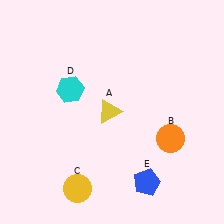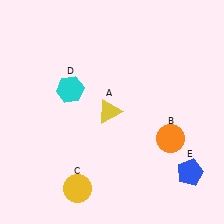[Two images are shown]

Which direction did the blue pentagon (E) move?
The blue pentagon (E) moved right.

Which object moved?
The blue pentagon (E) moved right.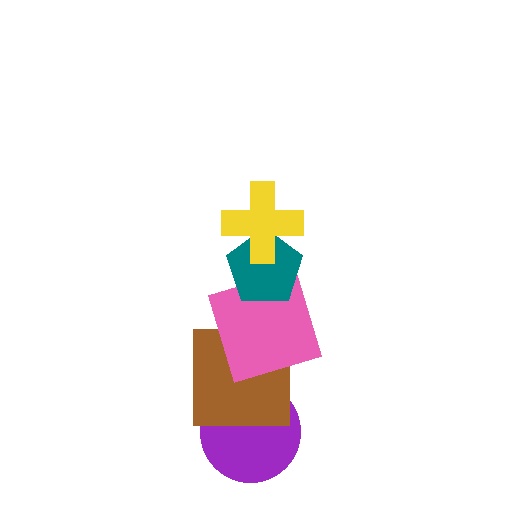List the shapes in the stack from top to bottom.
From top to bottom: the yellow cross, the teal pentagon, the pink square, the brown square, the purple circle.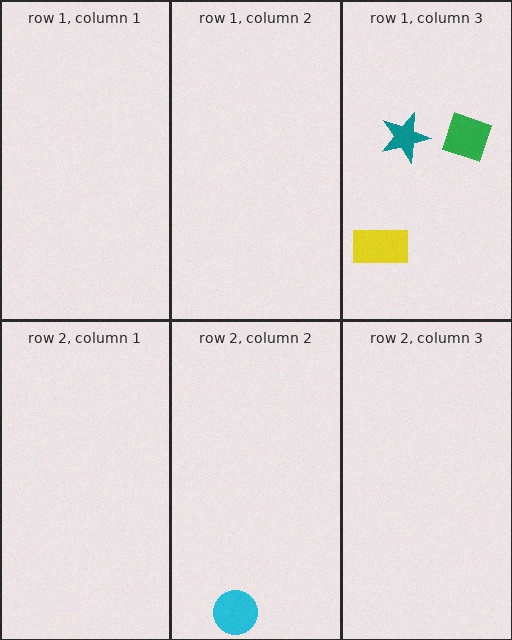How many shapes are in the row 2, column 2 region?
1.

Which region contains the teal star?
The row 1, column 3 region.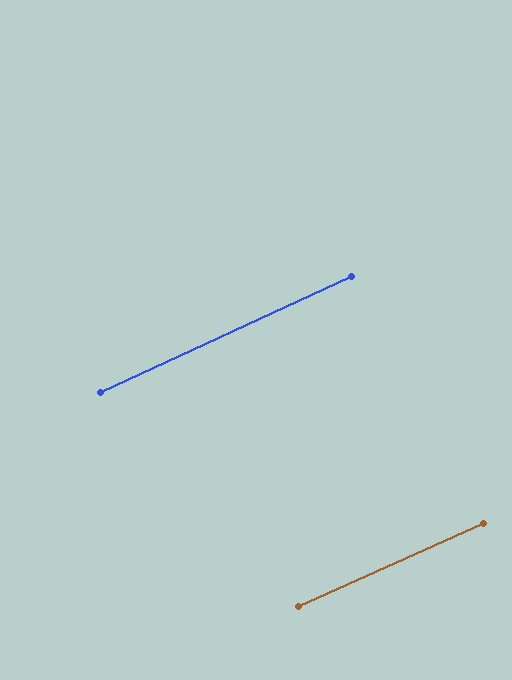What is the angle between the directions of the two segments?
Approximately 1 degree.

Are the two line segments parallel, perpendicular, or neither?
Parallel — their directions differ by only 0.8°.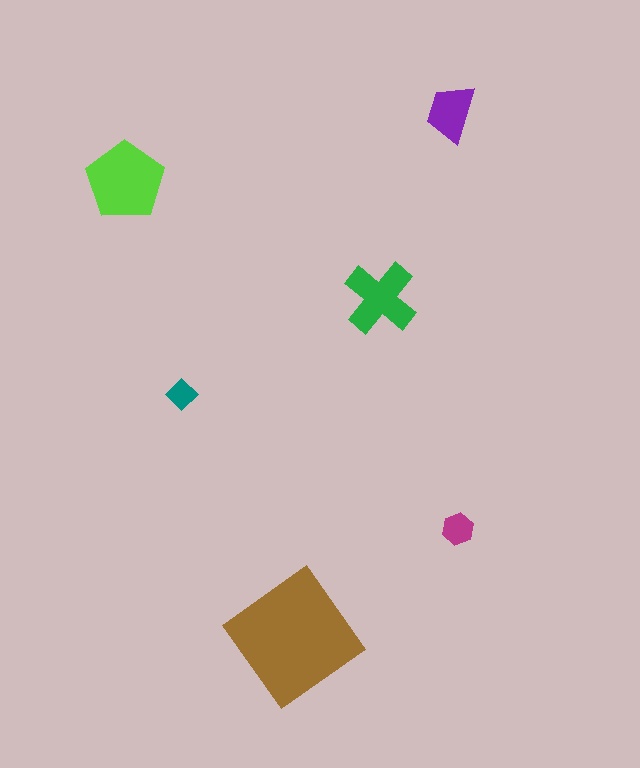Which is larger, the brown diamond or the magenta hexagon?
The brown diamond.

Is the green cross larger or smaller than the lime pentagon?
Smaller.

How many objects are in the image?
There are 6 objects in the image.